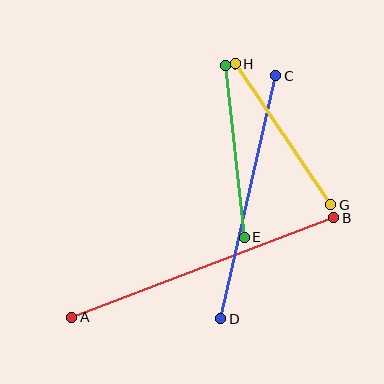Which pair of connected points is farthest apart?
Points A and B are farthest apart.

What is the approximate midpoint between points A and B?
The midpoint is at approximately (203, 268) pixels.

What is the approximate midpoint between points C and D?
The midpoint is at approximately (248, 197) pixels.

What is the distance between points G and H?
The distance is approximately 170 pixels.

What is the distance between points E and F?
The distance is approximately 173 pixels.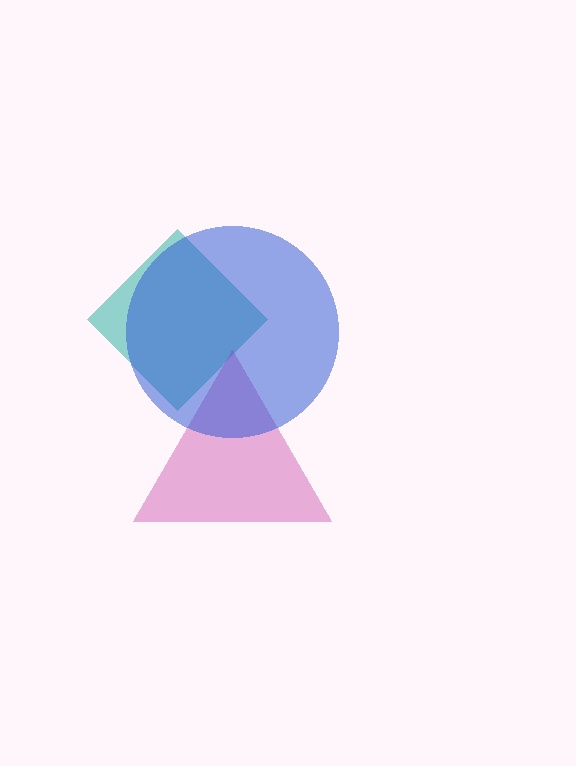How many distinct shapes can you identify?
There are 3 distinct shapes: a teal diamond, a magenta triangle, a blue circle.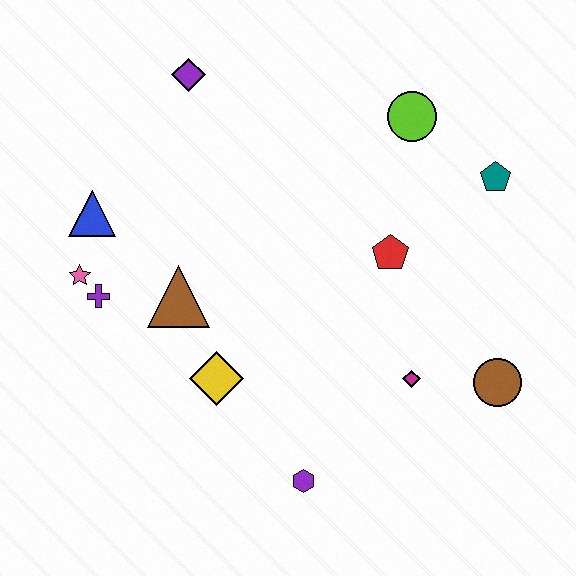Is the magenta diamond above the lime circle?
No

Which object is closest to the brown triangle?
The purple cross is closest to the brown triangle.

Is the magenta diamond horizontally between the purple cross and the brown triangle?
No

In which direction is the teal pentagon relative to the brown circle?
The teal pentagon is above the brown circle.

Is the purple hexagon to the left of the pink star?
No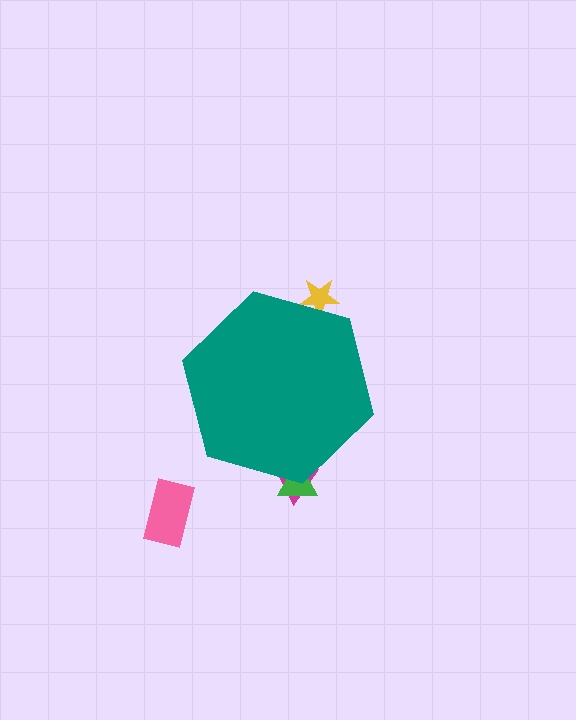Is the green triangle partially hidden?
Yes, the green triangle is partially hidden behind the teal hexagon.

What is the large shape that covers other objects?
A teal hexagon.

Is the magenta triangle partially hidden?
Yes, the magenta triangle is partially hidden behind the teal hexagon.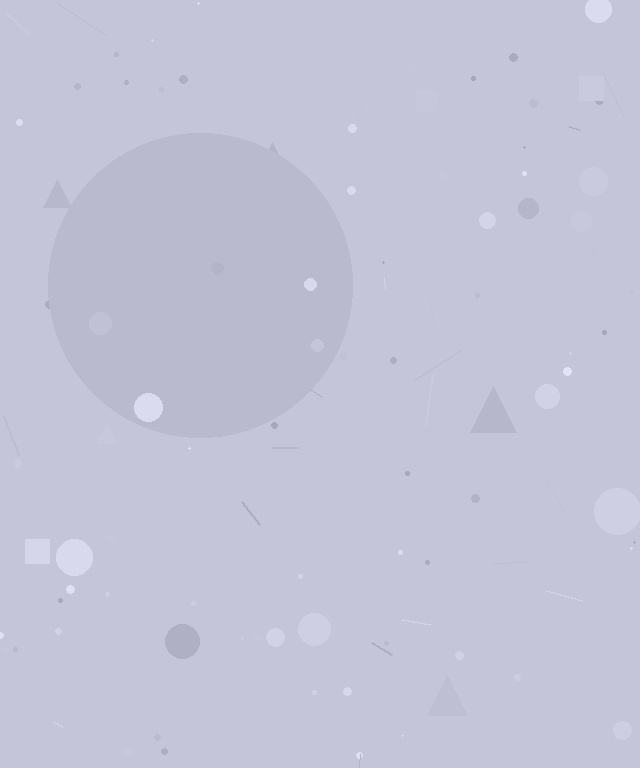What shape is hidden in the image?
A circle is hidden in the image.